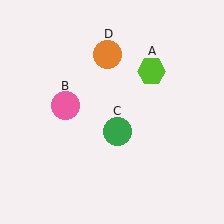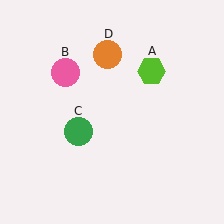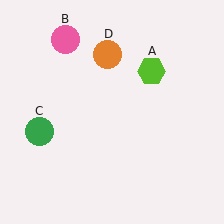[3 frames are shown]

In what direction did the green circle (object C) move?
The green circle (object C) moved left.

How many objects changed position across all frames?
2 objects changed position: pink circle (object B), green circle (object C).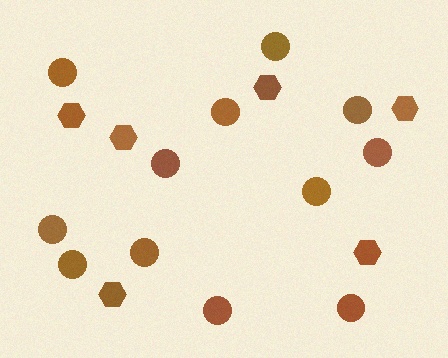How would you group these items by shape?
There are 2 groups: one group of circles (12) and one group of hexagons (6).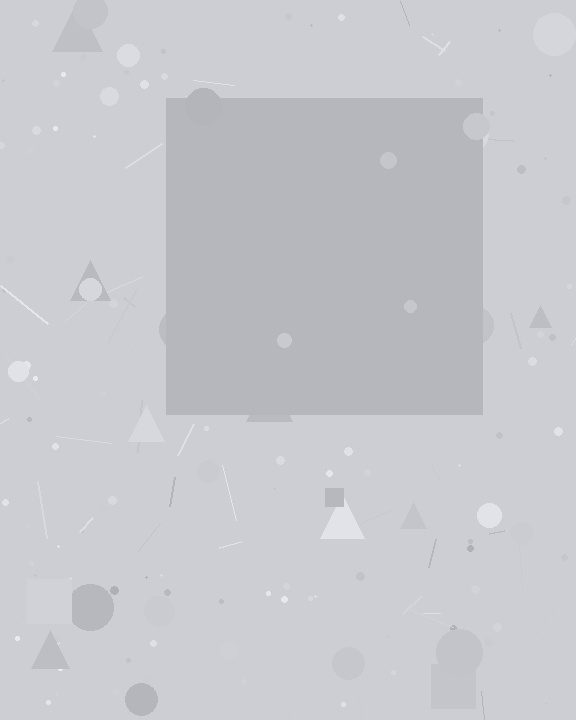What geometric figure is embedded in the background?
A square is embedded in the background.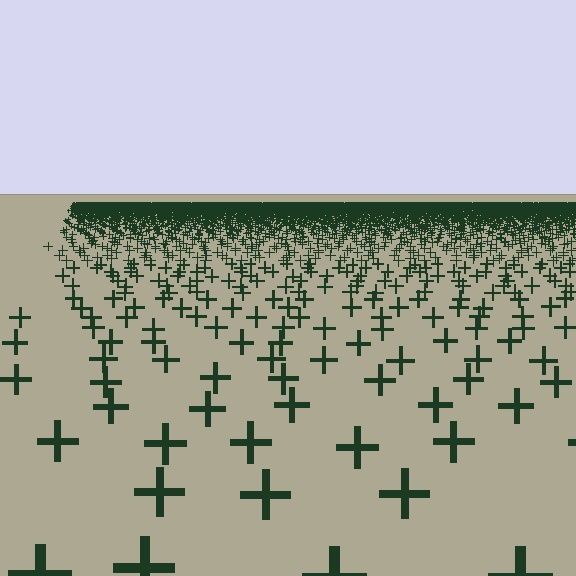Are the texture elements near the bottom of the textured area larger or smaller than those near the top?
Larger. Near the bottom, elements are closer to the viewer and appear at a bigger on-screen size.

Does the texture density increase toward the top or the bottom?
Density increases toward the top.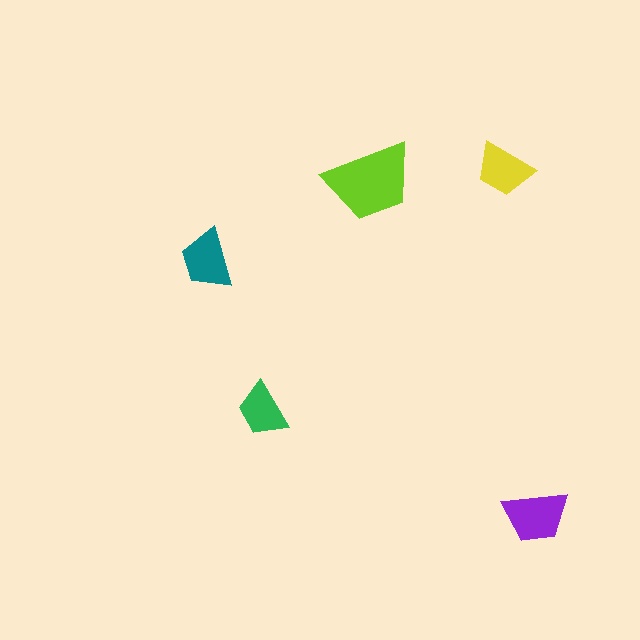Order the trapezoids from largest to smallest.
the lime one, the purple one, the teal one, the yellow one, the green one.